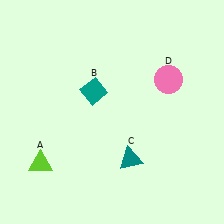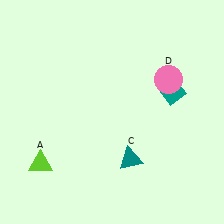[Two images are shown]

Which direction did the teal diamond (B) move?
The teal diamond (B) moved right.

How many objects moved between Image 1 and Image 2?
1 object moved between the two images.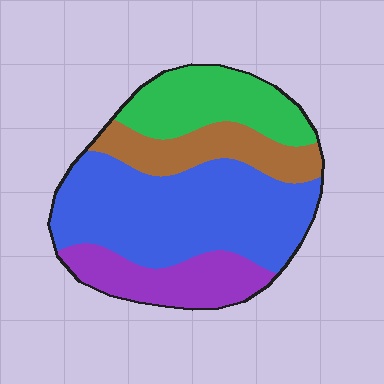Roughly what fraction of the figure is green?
Green covers about 20% of the figure.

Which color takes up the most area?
Blue, at roughly 45%.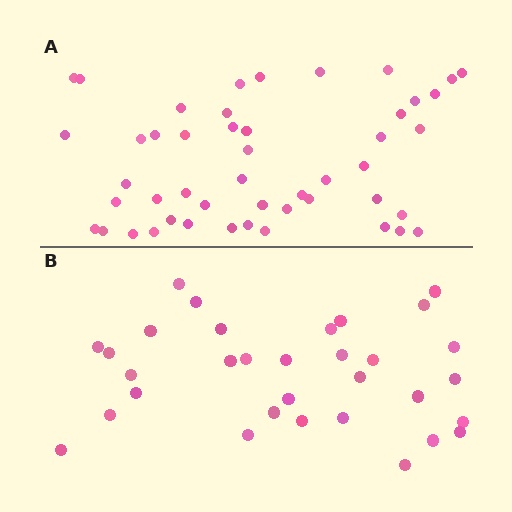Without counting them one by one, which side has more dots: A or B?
Region A (the top region) has more dots.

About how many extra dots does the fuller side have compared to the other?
Region A has approximately 15 more dots than region B.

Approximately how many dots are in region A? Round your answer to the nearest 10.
About 50 dots. (The exact count is 48, which rounds to 50.)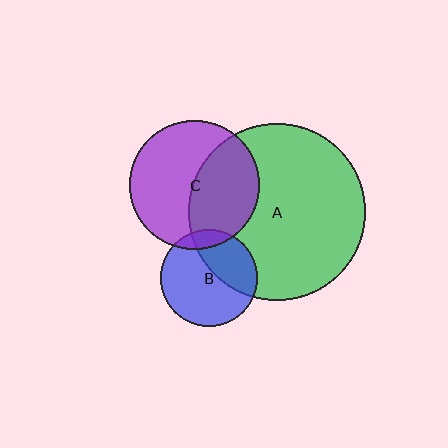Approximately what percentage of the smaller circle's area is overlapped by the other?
Approximately 45%.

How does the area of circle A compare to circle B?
Approximately 3.4 times.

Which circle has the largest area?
Circle A (green).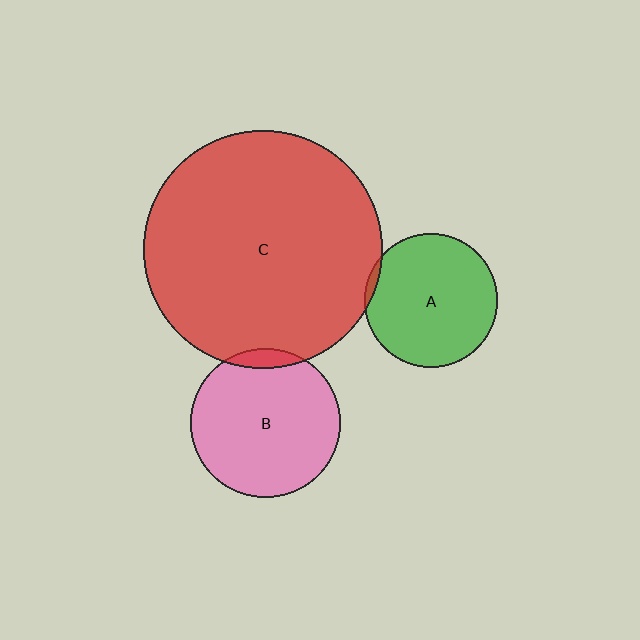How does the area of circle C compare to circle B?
Approximately 2.6 times.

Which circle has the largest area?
Circle C (red).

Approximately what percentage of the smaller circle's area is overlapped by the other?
Approximately 5%.